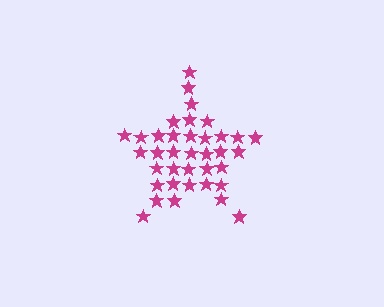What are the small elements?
The small elements are stars.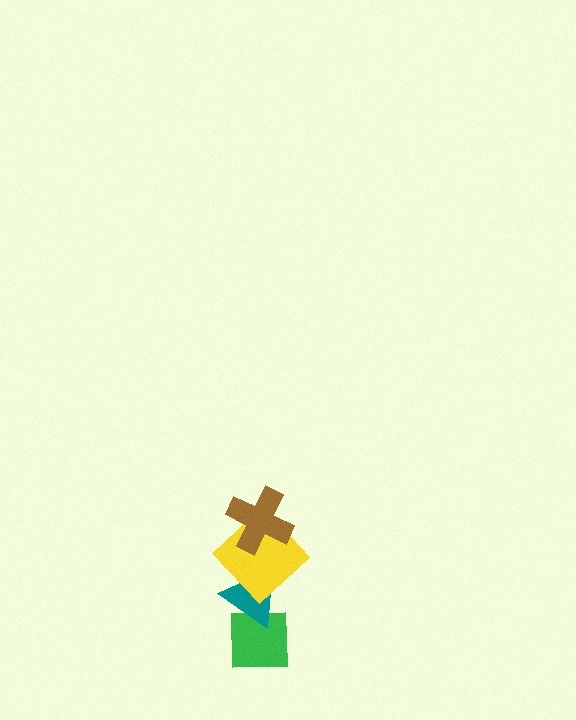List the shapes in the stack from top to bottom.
From top to bottom: the brown cross, the yellow diamond, the teal triangle, the green square.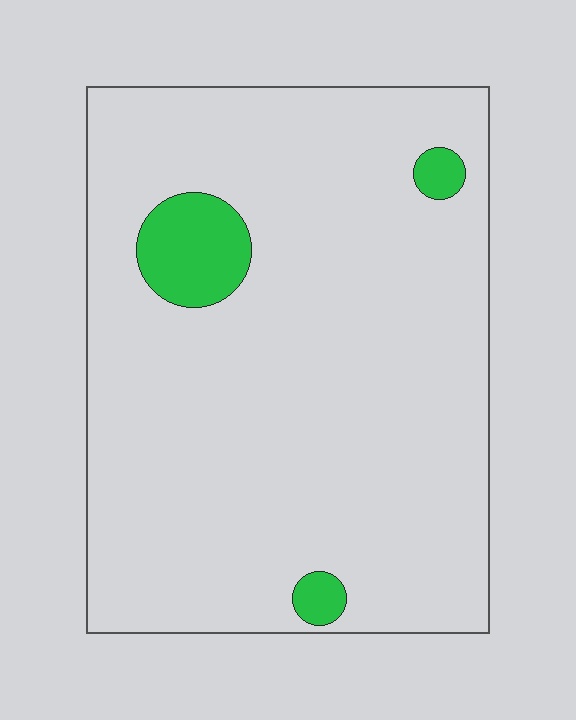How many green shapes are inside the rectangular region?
3.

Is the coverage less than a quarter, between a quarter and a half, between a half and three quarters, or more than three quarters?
Less than a quarter.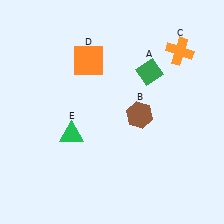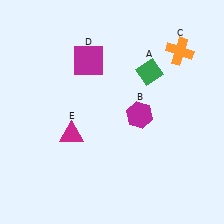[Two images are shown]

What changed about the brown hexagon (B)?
In Image 1, B is brown. In Image 2, it changed to magenta.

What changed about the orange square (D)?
In Image 1, D is orange. In Image 2, it changed to magenta.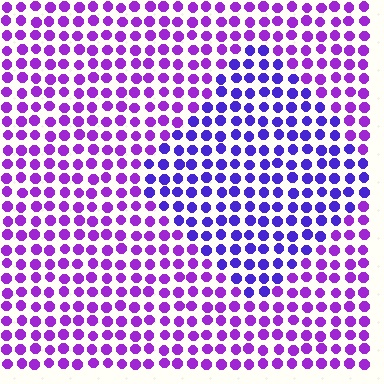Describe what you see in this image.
The image is filled with small purple elements in a uniform arrangement. A diamond-shaped region is visible where the elements are tinted to a slightly different hue, forming a subtle color boundary.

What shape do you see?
I see a diamond.